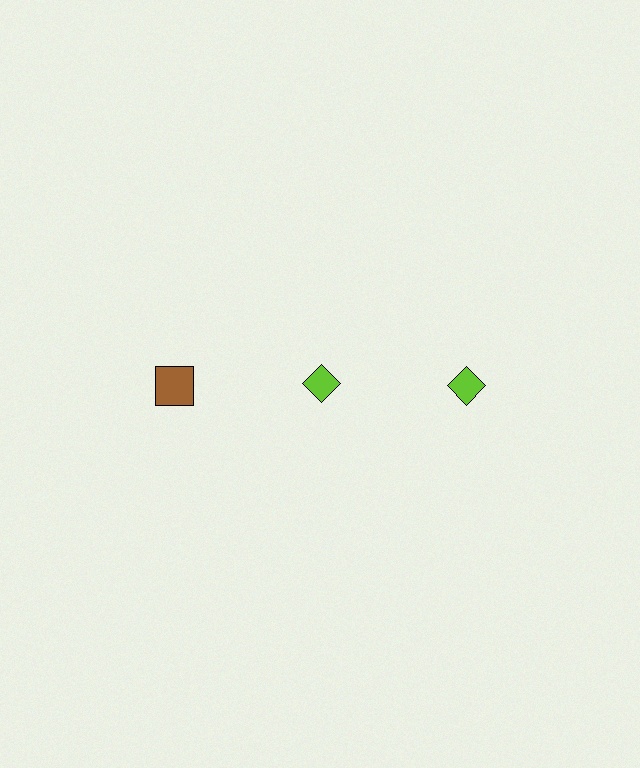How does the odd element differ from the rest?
It differs in both color (brown instead of lime) and shape (square instead of diamond).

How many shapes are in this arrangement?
There are 3 shapes arranged in a grid pattern.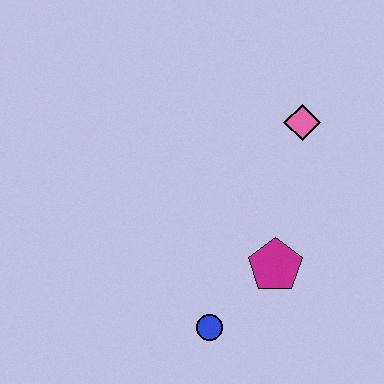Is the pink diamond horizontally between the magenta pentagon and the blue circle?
No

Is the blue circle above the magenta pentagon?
No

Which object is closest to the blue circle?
The magenta pentagon is closest to the blue circle.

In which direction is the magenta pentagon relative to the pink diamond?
The magenta pentagon is below the pink diamond.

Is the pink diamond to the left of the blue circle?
No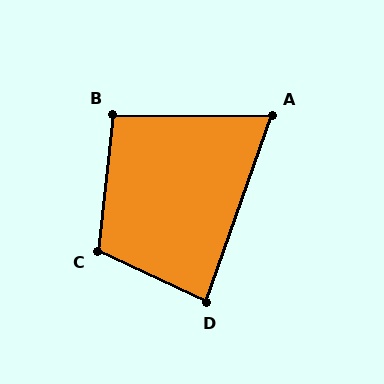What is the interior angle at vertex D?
Approximately 84 degrees (acute).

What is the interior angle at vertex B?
Approximately 96 degrees (obtuse).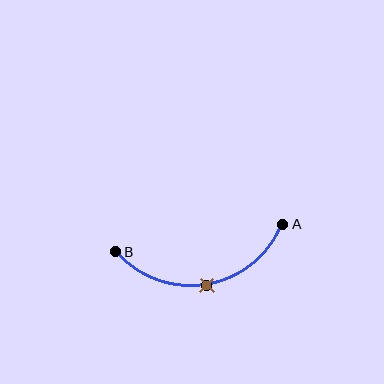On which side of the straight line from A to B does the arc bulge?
The arc bulges below the straight line connecting A and B.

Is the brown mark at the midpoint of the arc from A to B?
Yes. The brown mark lies on the arc at equal arc-length from both A and B — it is the arc midpoint.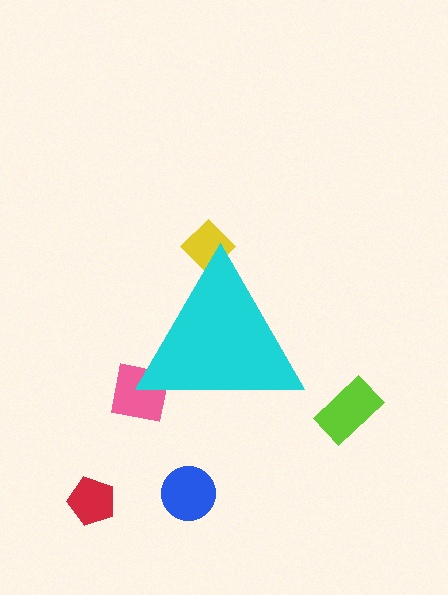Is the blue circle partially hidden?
No, the blue circle is fully visible.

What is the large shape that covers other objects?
A cyan triangle.